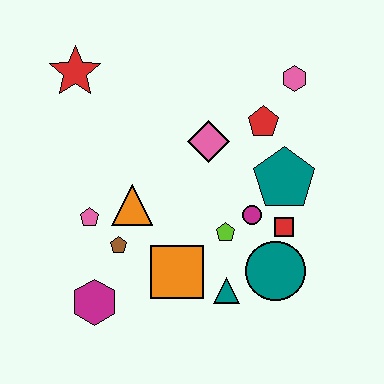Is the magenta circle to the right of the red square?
No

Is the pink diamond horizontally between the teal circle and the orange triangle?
Yes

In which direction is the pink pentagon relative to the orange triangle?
The pink pentagon is to the left of the orange triangle.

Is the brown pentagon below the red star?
Yes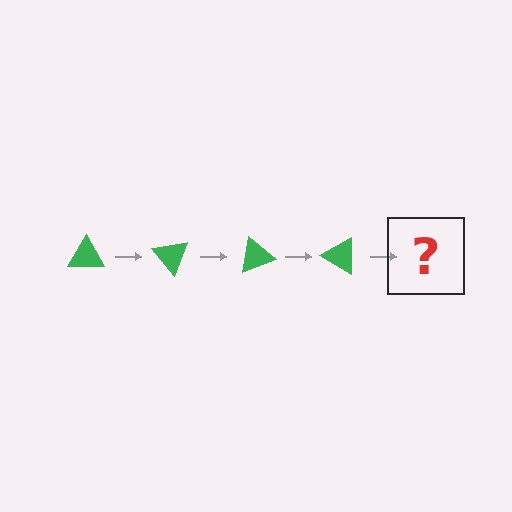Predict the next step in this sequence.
The next step is a green triangle rotated 200 degrees.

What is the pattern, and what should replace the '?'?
The pattern is that the triangle rotates 50 degrees each step. The '?' should be a green triangle rotated 200 degrees.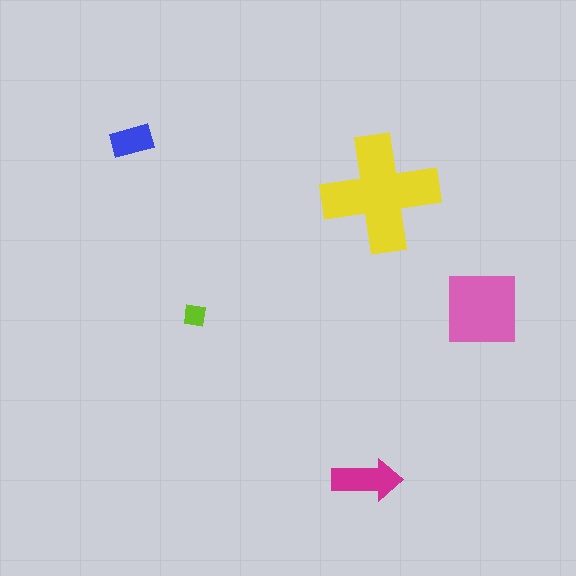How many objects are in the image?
There are 5 objects in the image.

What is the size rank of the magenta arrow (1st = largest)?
3rd.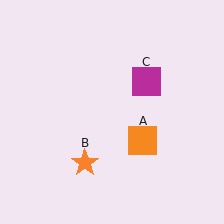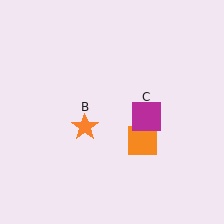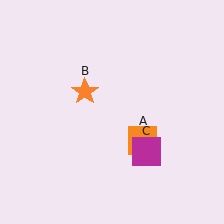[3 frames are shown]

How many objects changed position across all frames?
2 objects changed position: orange star (object B), magenta square (object C).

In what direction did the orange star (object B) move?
The orange star (object B) moved up.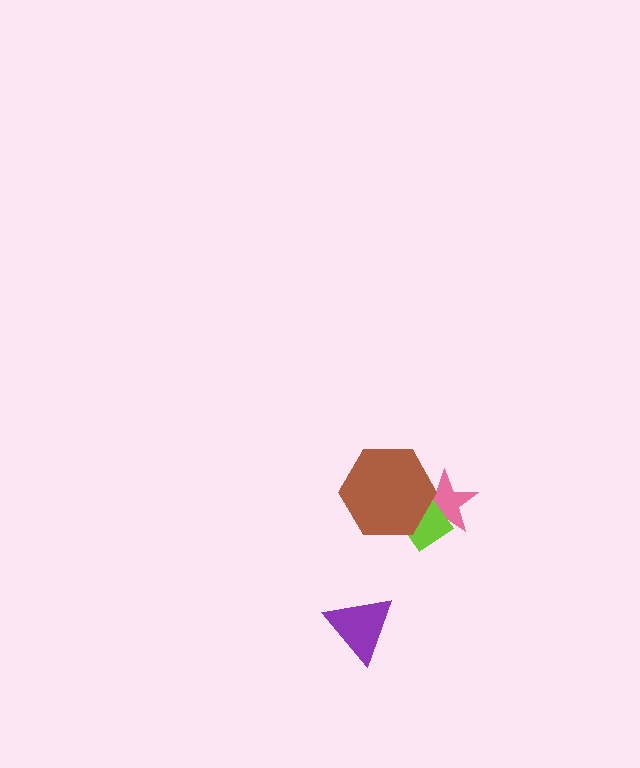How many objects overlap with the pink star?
2 objects overlap with the pink star.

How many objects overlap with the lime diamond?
2 objects overlap with the lime diamond.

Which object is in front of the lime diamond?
The brown hexagon is in front of the lime diamond.